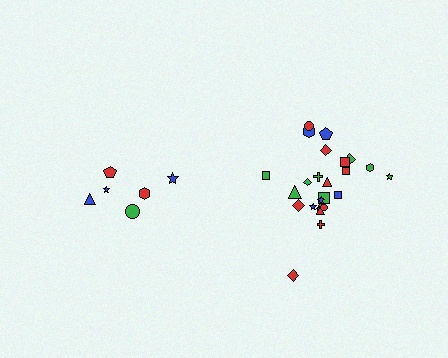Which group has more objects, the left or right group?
The right group.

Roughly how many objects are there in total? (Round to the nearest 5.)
Roughly 30 objects in total.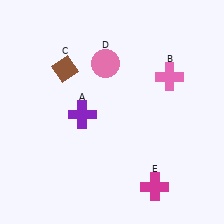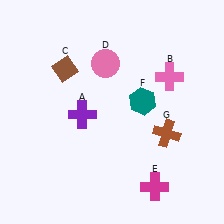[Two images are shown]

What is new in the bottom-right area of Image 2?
A brown cross (G) was added in the bottom-right area of Image 2.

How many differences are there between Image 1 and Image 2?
There are 2 differences between the two images.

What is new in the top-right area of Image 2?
A teal hexagon (F) was added in the top-right area of Image 2.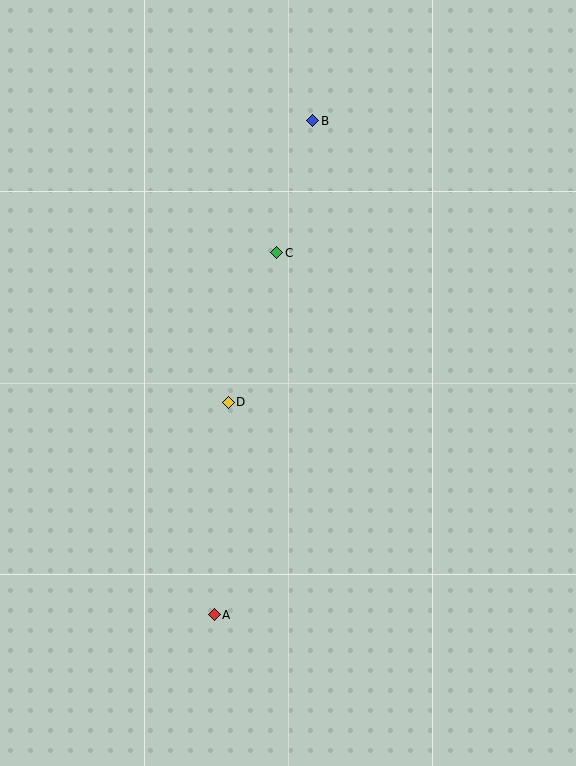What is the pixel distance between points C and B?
The distance between C and B is 136 pixels.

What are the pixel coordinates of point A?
Point A is at (214, 615).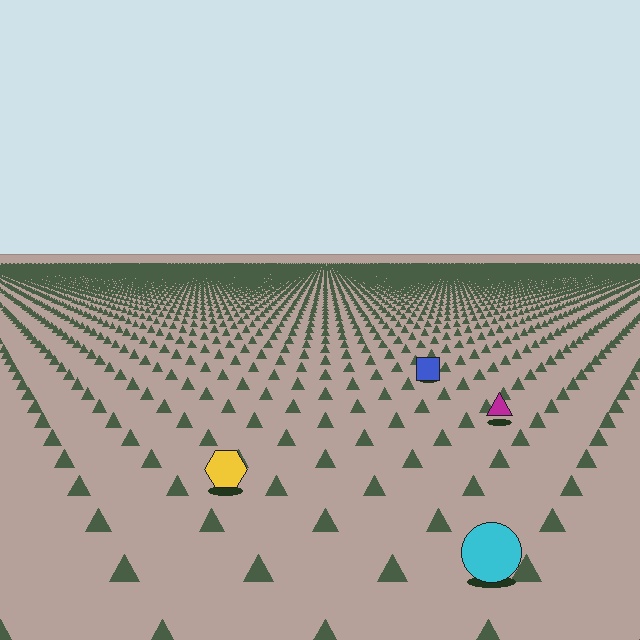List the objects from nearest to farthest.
From nearest to farthest: the cyan circle, the yellow hexagon, the magenta triangle, the blue square.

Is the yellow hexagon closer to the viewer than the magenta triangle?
Yes. The yellow hexagon is closer — you can tell from the texture gradient: the ground texture is coarser near it.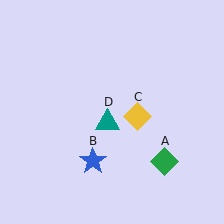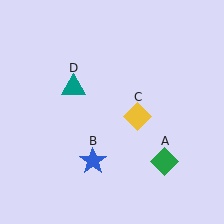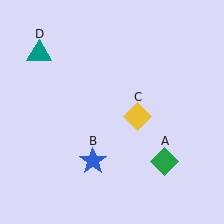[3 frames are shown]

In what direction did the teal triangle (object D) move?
The teal triangle (object D) moved up and to the left.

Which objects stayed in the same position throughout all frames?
Green diamond (object A) and blue star (object B) and yellow diamond (object C) remained stationary.